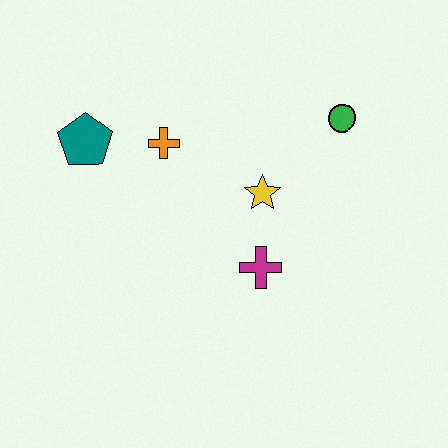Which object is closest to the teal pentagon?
The orange cross is closest to the teal pentagon.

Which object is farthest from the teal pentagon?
The green circle is farthest from the teal pentagon.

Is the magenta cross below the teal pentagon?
Yes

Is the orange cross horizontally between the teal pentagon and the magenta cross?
Yes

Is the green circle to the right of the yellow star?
Yes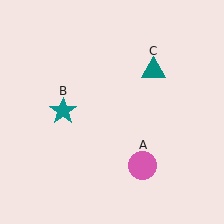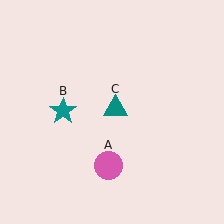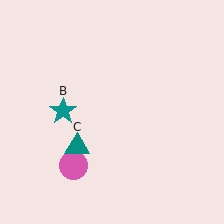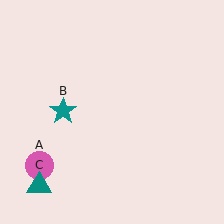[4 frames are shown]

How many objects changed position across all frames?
2 objects changed position: pink circle (object A), teal triangle (object C).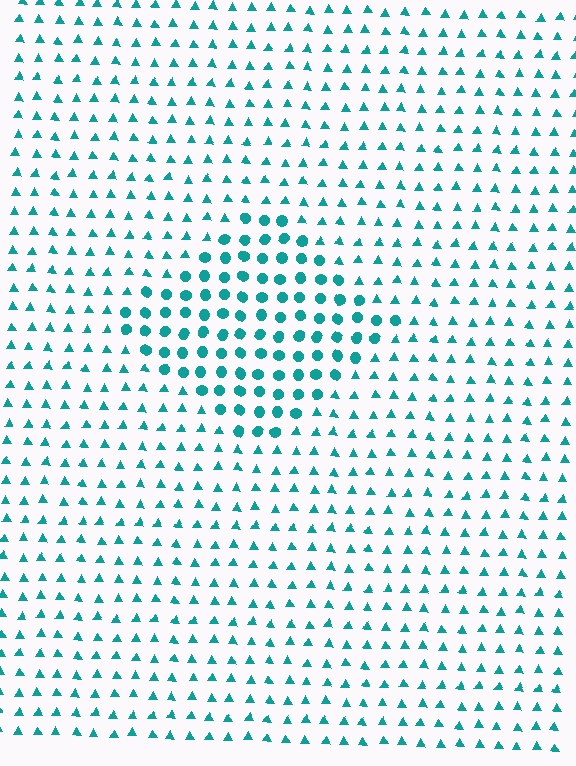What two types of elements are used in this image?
The image uses circles inside the diamond region and triangles outside it.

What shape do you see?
I see a diamond.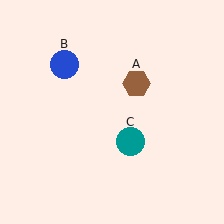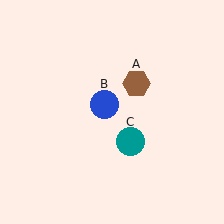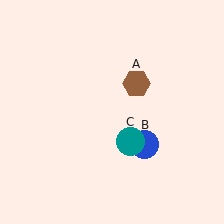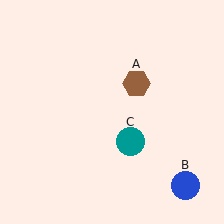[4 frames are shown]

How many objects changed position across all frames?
1 object changed position: blue circle (object B).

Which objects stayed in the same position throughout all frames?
Brown hexagon (object A) and teal circle (object C) remained stationary.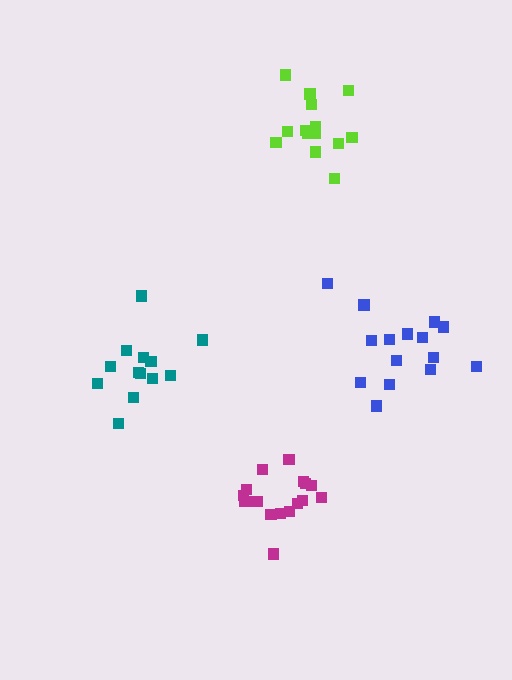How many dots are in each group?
Group 1: 16 dots, Group 2: 14 dots, Group 3: 15 dots, Group 4: 13 dots (58 total).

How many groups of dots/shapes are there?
There are 4 groups.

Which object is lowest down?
The magenta cluster is bottommost.